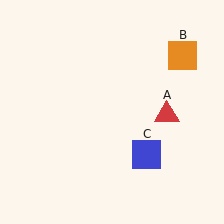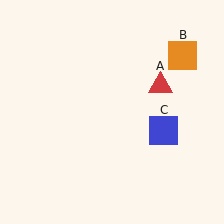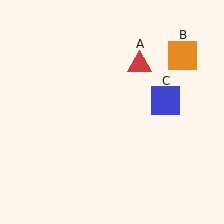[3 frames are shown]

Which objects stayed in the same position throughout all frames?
Orange square (object B) remained stationary.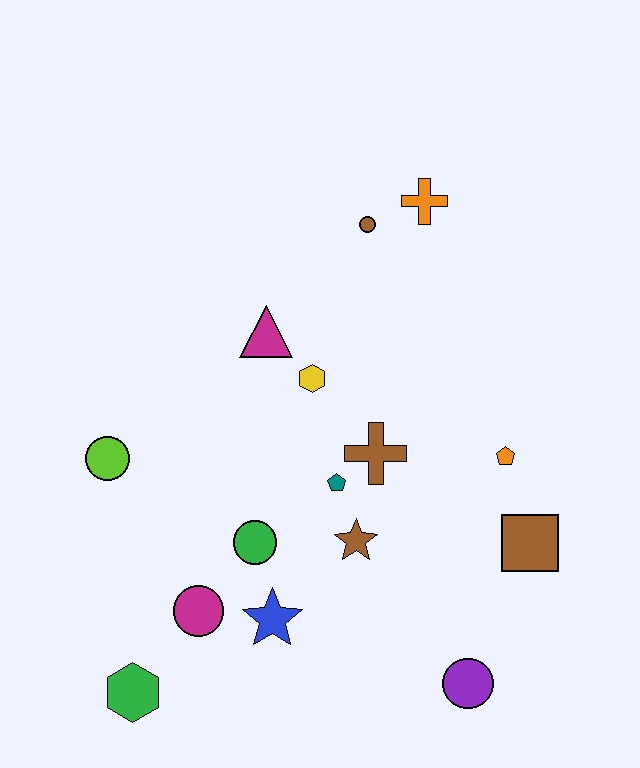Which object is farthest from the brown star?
The orange cross is farthest from the brown star.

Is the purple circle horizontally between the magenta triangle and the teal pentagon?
No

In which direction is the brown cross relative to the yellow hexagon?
The brown cross is below the yellow hexagon.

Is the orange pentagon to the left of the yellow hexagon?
No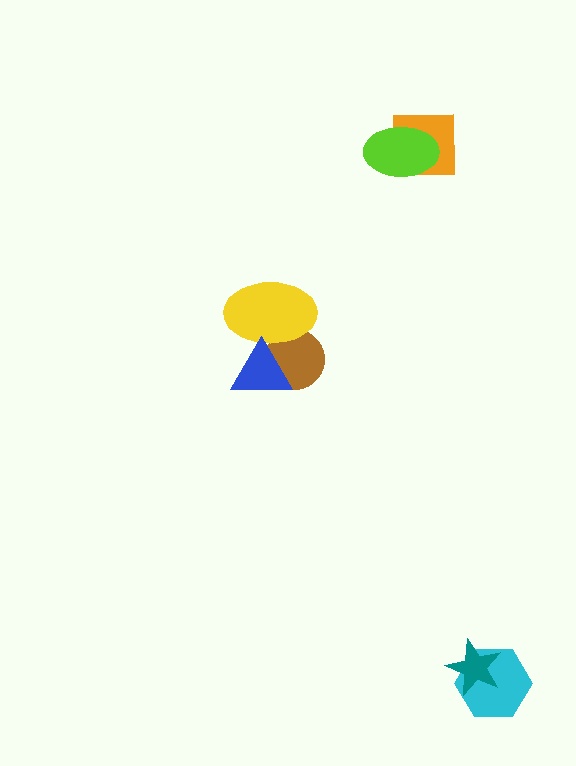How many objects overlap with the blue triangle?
2 objects overlap with the blue triangle.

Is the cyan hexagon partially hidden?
Yes, it is partially covered by another shape.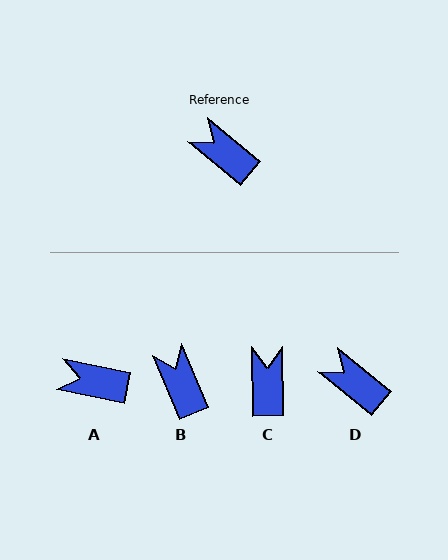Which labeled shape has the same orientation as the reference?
D.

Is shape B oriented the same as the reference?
No, it is off by about 27 degrees.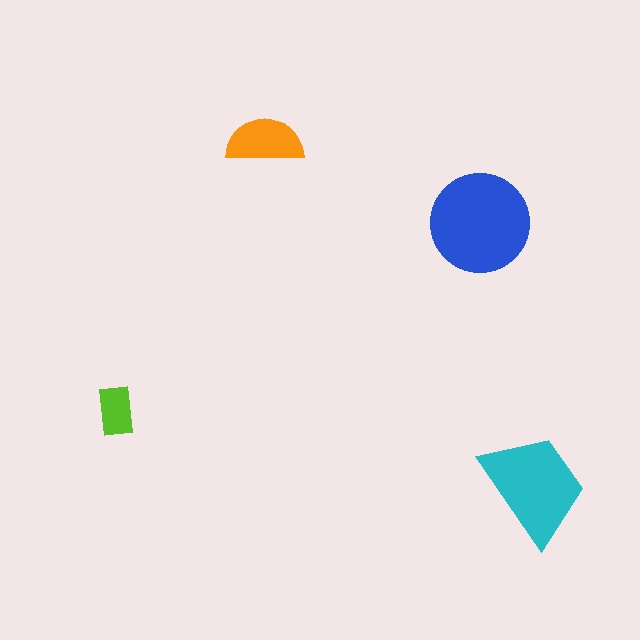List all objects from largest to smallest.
The blue circle, the cyan trapezoid, the orange semicircle, the lime rectangle.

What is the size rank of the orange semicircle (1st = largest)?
3rd.